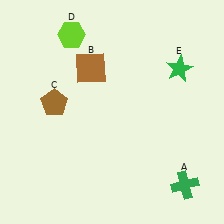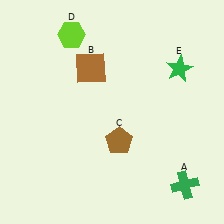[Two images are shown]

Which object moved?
The brown pentagon (C) moved right.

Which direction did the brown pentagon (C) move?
The brown pentagon (C) moved right.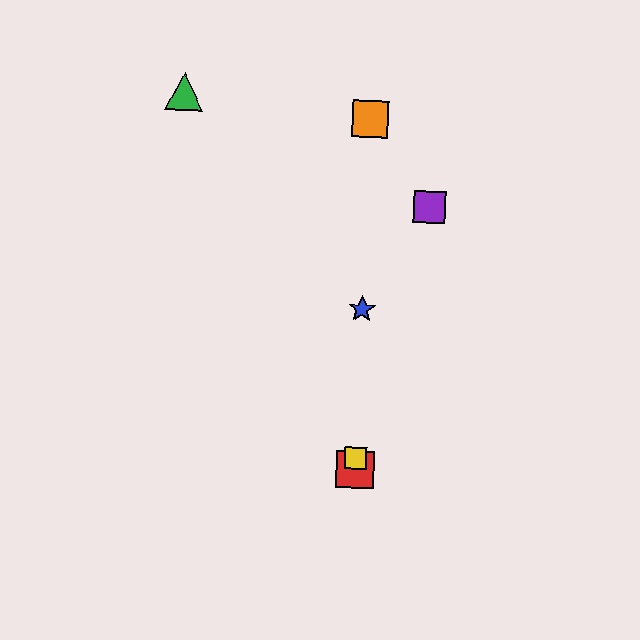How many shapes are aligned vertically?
4 shapes (the red square, the blue star, the yellow square, the orange square) are aligned vertically.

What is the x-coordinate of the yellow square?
The yellow square is at x≈356.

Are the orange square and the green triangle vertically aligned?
No, the orange square is at x≈370 and the green triangle is at x≈184.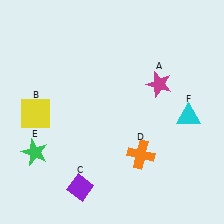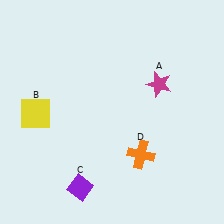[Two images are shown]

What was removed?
The green star (E), the cyan triangle (F) were removed in Image 2.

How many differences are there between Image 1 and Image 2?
There are 2 differences between the two images.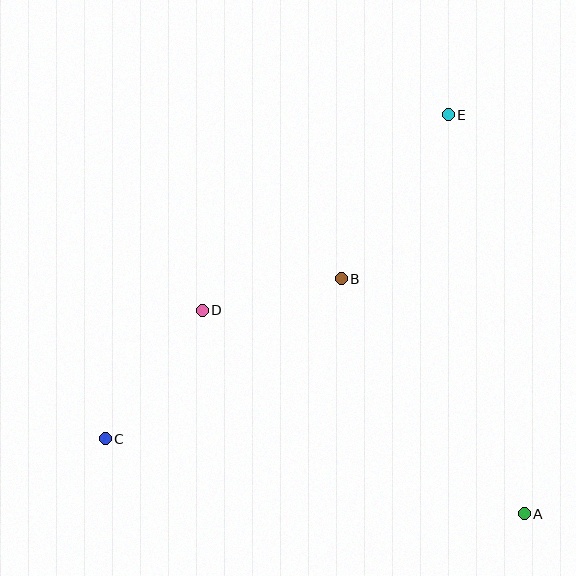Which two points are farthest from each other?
Points C and E are farthest from each other.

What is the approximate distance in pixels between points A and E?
The distance between A and E is approximately 406 pixels.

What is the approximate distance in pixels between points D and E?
The distance between D and E is approximately 314 pixels.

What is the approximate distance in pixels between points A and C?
The distance between A and C is approximately 425 pixels.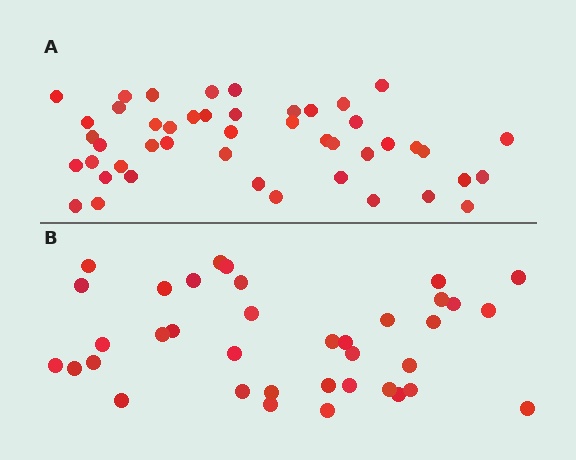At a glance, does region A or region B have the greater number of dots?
Region A (the top region) has more dots.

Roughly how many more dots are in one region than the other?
Region A has roughly 8 or so more dots than region B.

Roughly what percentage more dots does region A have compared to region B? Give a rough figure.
About 25% more.